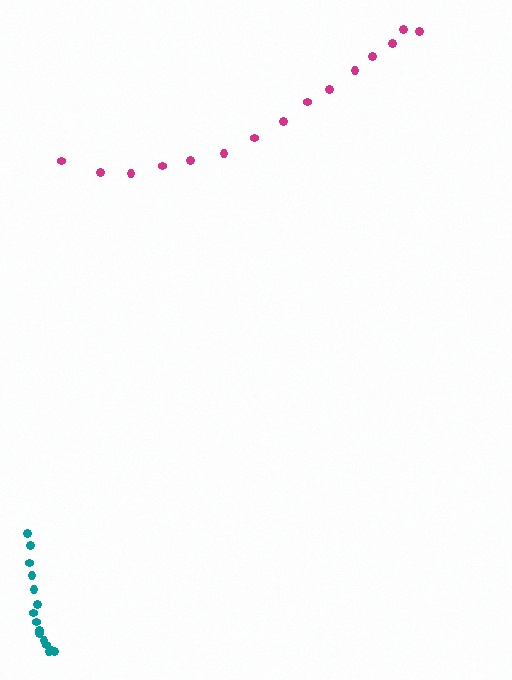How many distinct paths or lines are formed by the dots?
There are 2 distinct paths.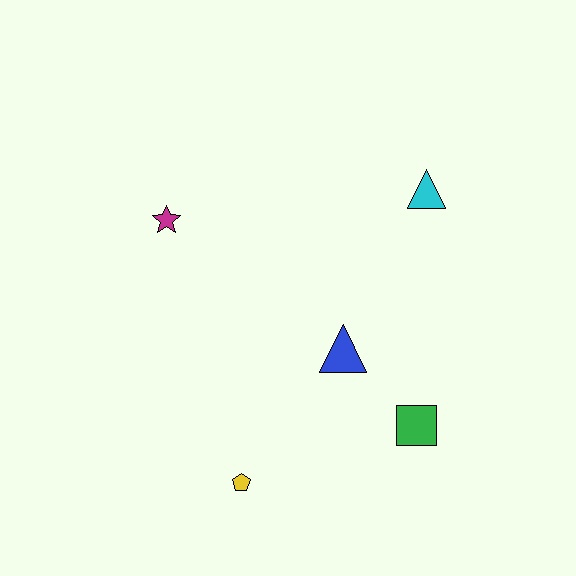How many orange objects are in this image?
There are no orange objects.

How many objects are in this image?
There are 5 objects.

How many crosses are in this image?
There are no crosses.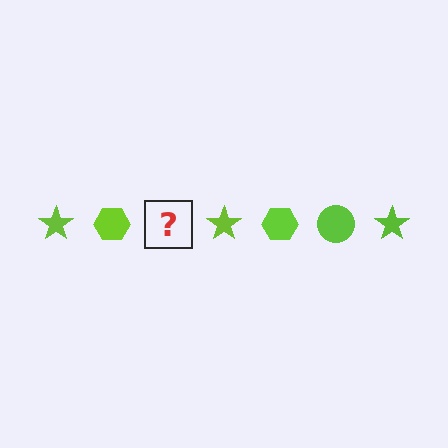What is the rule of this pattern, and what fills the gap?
The rule is that the pattern cycles through star, hexagon, circle shapes in lime. The gap should be filled with a lime circle.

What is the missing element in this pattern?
The missing element is a lime circle.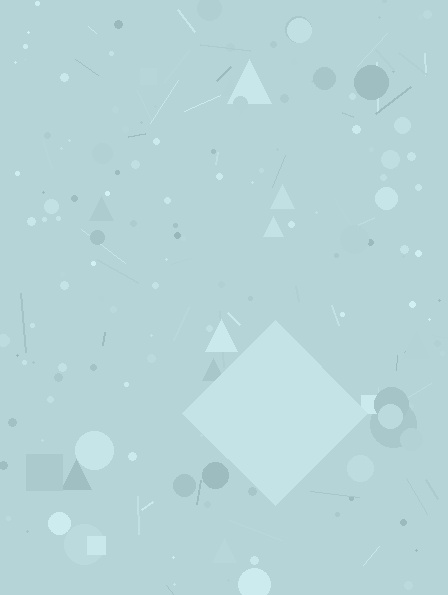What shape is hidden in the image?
A diamond is hidden in the image.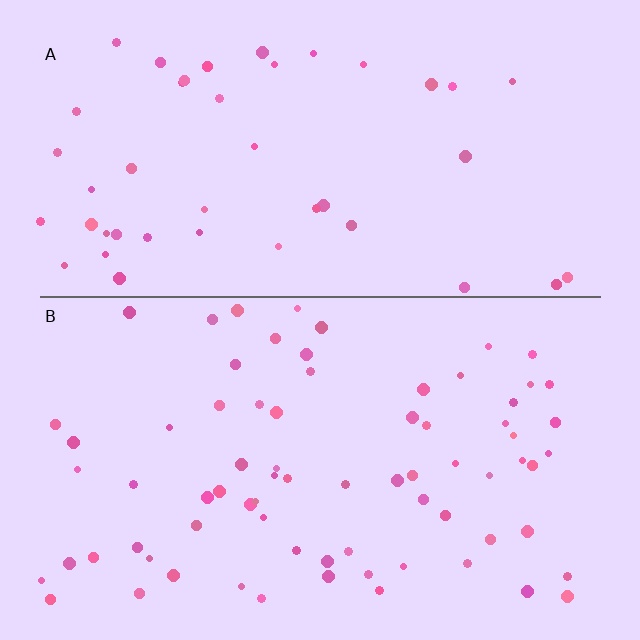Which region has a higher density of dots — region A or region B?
B (the bottom).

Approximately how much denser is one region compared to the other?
Approximately 1.7× — region B over region A.